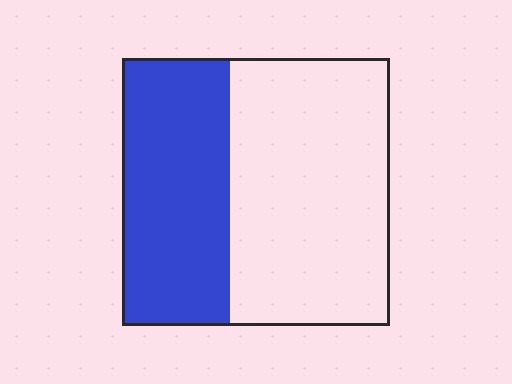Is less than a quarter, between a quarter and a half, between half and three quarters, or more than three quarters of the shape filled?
Between a quarter and a half.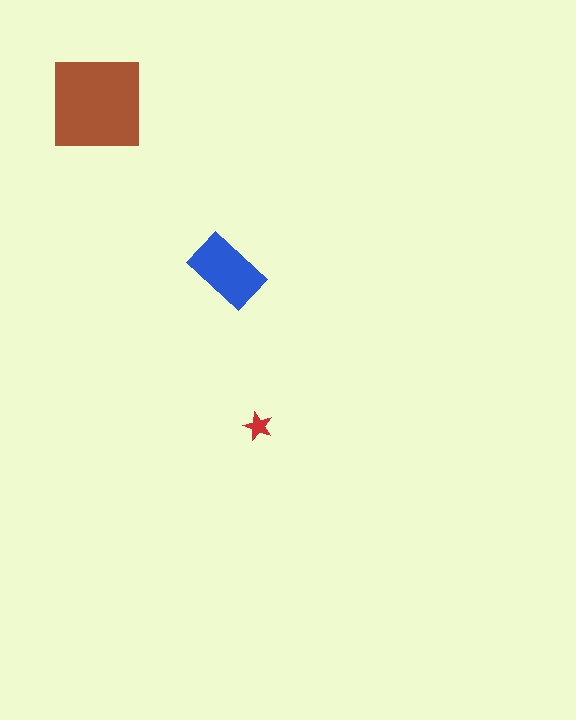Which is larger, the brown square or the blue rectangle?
The brown square.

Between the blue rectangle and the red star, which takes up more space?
The blue rectangle.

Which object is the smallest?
The red star.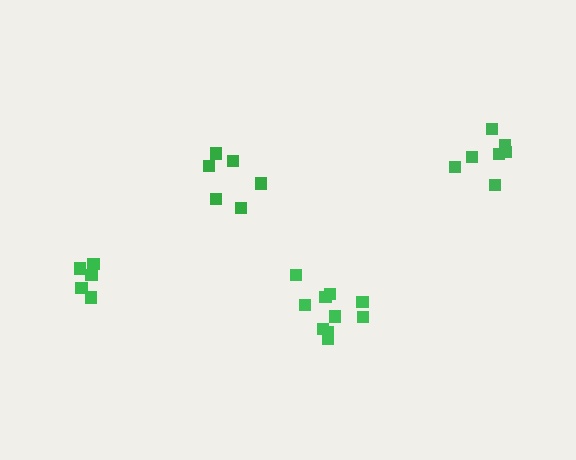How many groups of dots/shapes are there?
There are 4 groups.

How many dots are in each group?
Group 1: 7 dots, Group 2: 6 dots, Group 3: 10 dots, Group 4: 6 dots (29 total).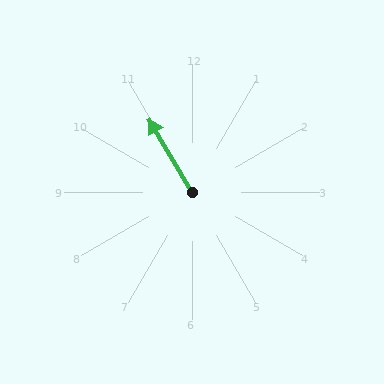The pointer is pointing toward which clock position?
Roughly 11 o'clock.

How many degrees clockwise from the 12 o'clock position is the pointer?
Approximately 329 degrees.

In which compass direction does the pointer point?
Northwest.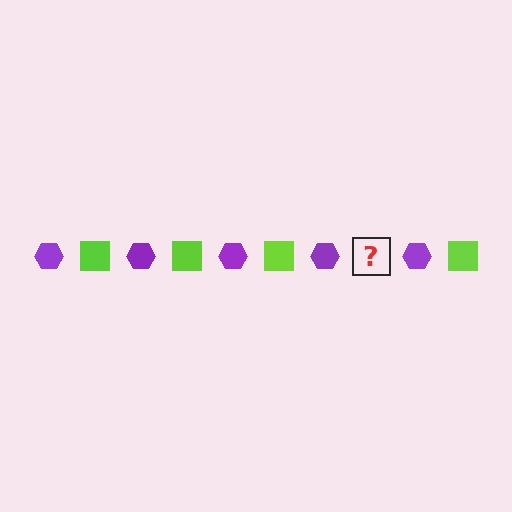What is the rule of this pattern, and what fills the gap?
The rule is that the pattern alternates between purple hexagon and lime square. The gap should be filled with a lime square.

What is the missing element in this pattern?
The missing element is a lime square.